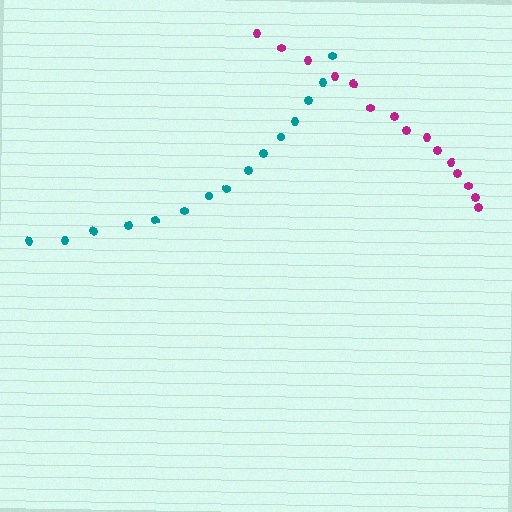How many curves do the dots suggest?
There are 2 distinct paths.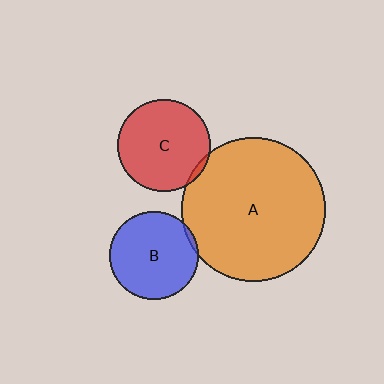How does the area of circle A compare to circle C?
Approximately 2.4 times.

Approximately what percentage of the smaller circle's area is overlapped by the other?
Approximately 5%.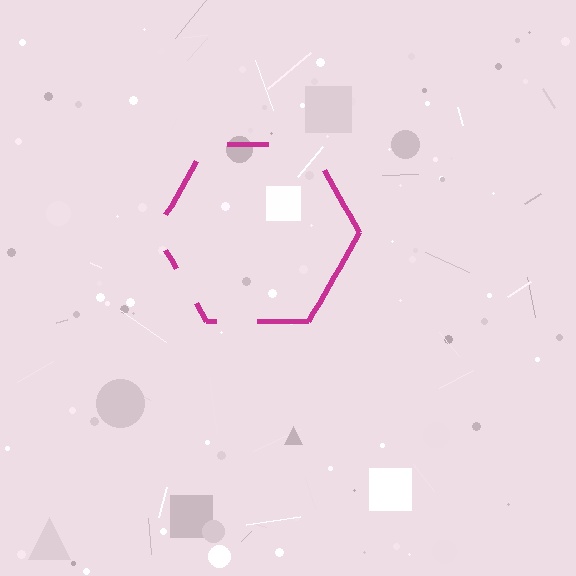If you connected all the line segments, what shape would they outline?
They would outline a hexagon.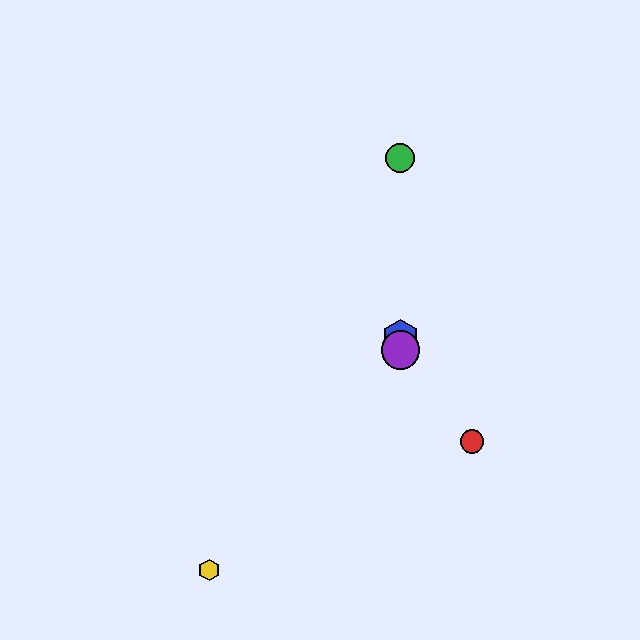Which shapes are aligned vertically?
The blue hexagon, the green circle, the purple circle are aligned vertically.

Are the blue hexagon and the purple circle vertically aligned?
Yes, both are at x≈400.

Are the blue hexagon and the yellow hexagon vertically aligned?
No, the blue hexagon is at x≈400 and the yellow hexagon is at x≈209.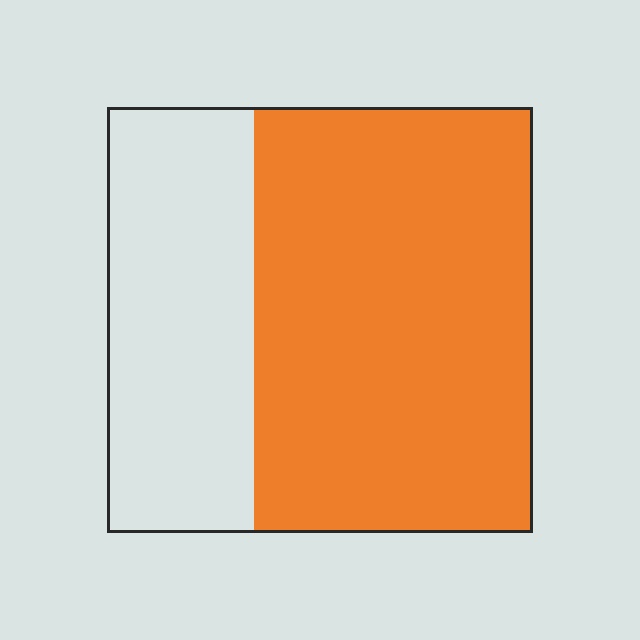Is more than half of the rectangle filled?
Yes.